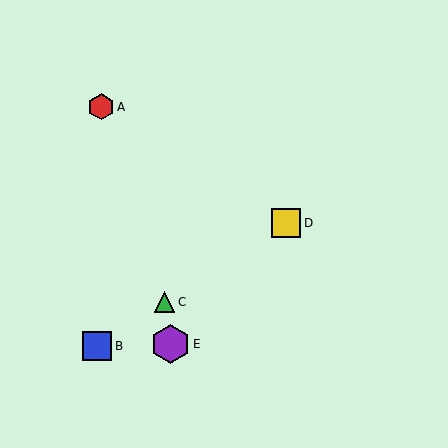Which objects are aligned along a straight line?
Objects B, C, D are aligned along a straight line.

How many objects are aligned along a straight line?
3 objects (B, C, D) are aligned along a straight line.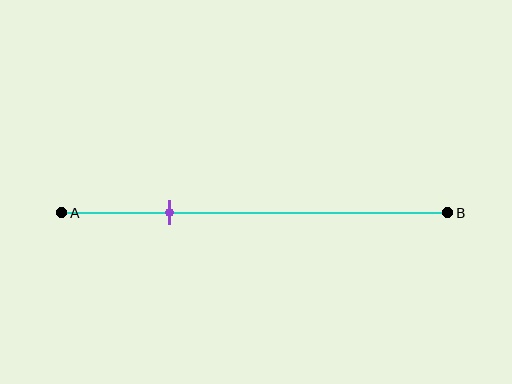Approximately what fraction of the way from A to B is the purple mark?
The purple mark is approximately 30% of the way from A to B.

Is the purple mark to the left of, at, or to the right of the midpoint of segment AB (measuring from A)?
The purple mark is to the left of the midpoint of segment AB.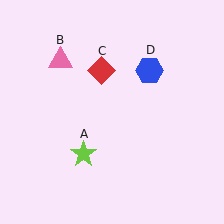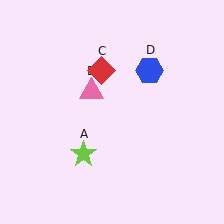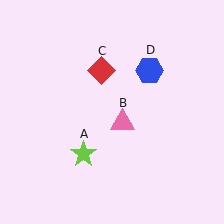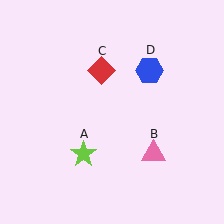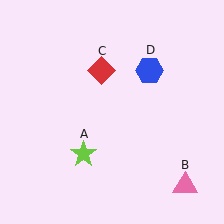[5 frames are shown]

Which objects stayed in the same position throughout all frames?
Lime star (object A) and red diamond (object C) and blue hexagon (object D) remained stationary.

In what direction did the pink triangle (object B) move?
The pink triangle (object B) moved down and to the right.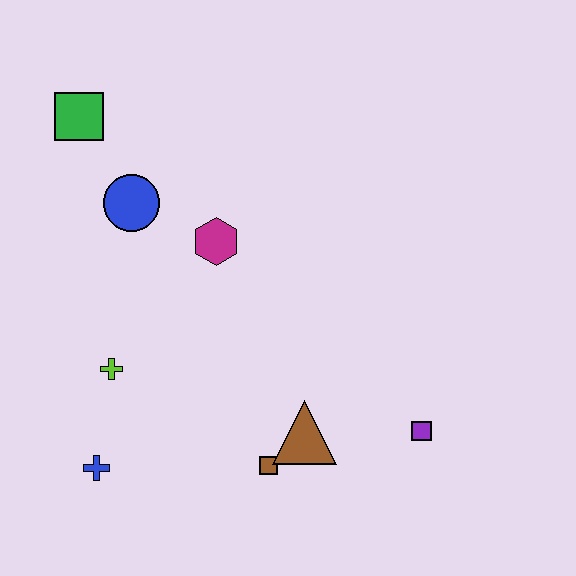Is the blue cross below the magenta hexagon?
Yes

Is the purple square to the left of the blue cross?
No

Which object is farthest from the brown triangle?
The green square is farthest from the brown triangle.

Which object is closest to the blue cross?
The lime cross is closest to the blue cross.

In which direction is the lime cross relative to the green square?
The lime cross is below the green square.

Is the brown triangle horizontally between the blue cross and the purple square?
Yes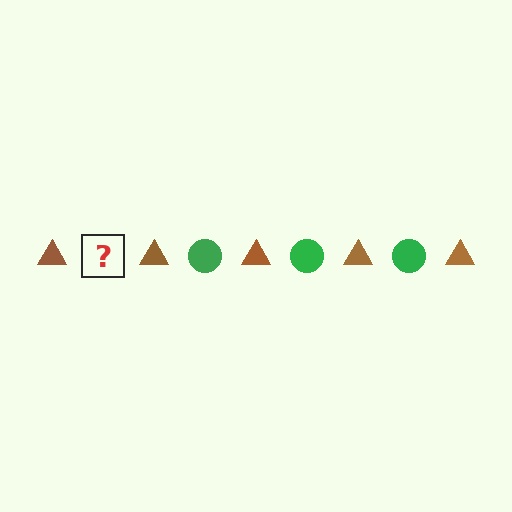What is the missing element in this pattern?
The missing element is a green circle.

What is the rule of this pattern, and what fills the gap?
The rule is that the pattern alternates between brown triangle and green circle. The gap should be filled with a green circle.